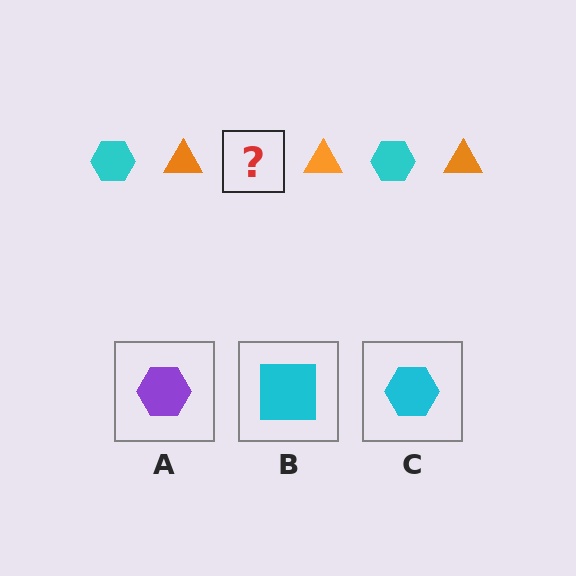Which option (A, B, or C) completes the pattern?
C.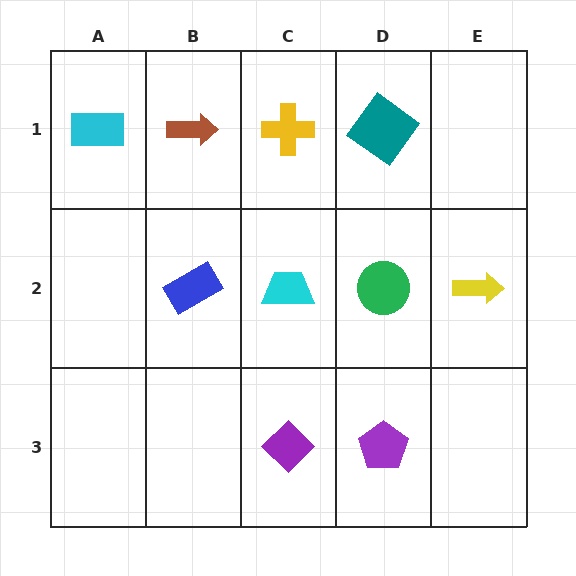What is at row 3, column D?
A purple pentagon.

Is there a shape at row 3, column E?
No, that cell is empty.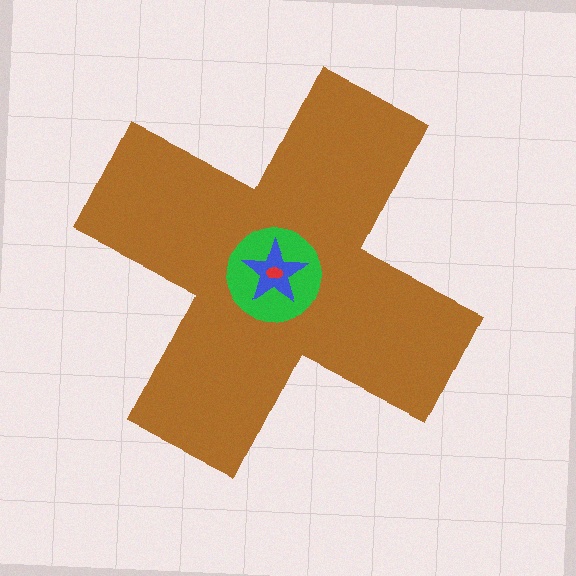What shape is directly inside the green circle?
The blue star.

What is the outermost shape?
The brown cross.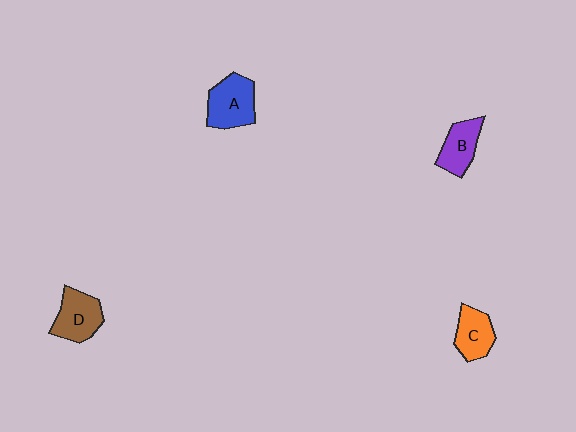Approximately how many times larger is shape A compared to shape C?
Approximately 1.3 times.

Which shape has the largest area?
Shape A (blue).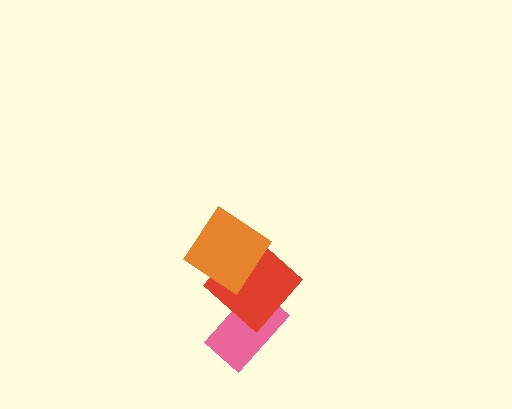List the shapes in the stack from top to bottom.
From top to bottom: the orange diamond, the red diamond, the pink rectangle.